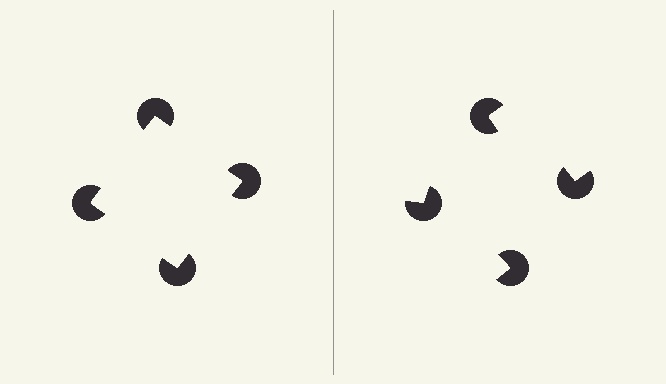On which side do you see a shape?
An illusory square appears on the left side. On the right side the wedge cuts are rotated, so no coherent shape forms.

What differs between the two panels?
The pac-man discs are positioned identically on both sides; only the wedge orientations differ. On the left they align to a square; on the right they are misaligned.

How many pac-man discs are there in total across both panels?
8 — 4 on each side.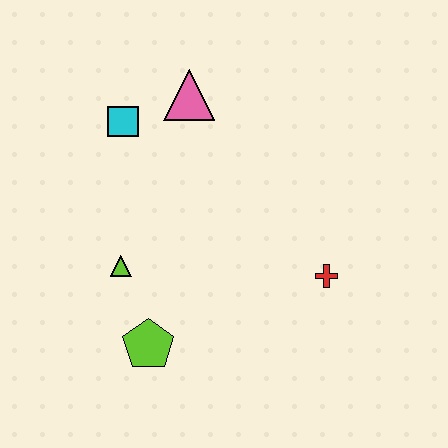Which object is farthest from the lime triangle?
The red cross is farthest from the lime triangle.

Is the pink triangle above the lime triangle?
Yes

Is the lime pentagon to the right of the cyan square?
Yes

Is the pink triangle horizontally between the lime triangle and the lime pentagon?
No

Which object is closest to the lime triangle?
The lime pentagon is closest to the lime triangle.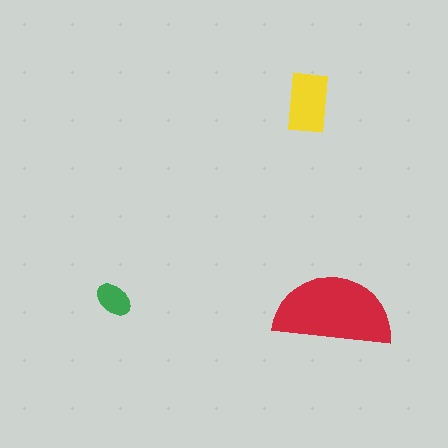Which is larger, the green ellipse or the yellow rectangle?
The yellow rectangle.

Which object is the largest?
The red semicircle.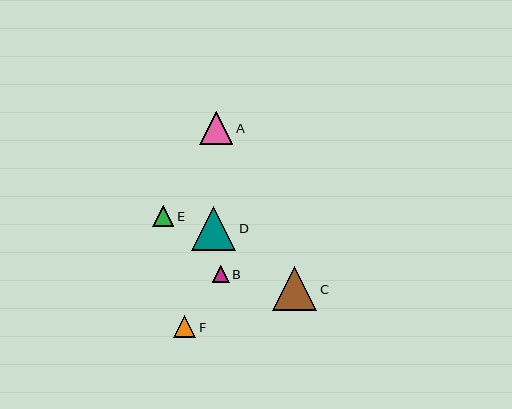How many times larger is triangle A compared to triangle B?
Triangle A is approximately 2.0 times the size of triangle B.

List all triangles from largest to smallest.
From largest to smallest: D, C, A, F, E, B.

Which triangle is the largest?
Triangle D is the largest with a size of approximately 44 pixels.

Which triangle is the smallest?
Triangle B is the smallest with a size of approximately 17 pixels.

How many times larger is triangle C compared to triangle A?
Triangle C is approximately 1.3 times the size of triangle A.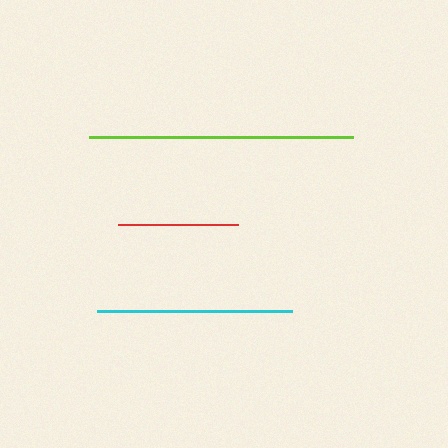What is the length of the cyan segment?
The cyan segment is approximately 196 pixels long.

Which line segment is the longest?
The lime line is the longest at approximately 264 pixels.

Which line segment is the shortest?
The red line is the shortest at approximately 120 pixels.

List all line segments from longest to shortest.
From longest to shortest: lime, cyan, red.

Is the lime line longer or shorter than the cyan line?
The lime line is longer than the cyan line.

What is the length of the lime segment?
The lime segment is approximately 264 pixels long.